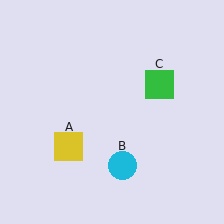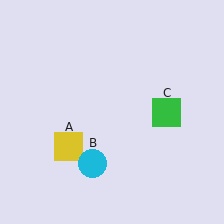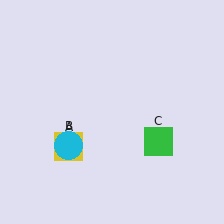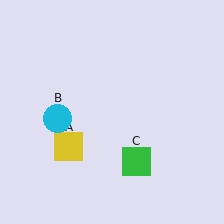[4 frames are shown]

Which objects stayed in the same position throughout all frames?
Yellow square (object A) remained stationary.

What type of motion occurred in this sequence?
The cyan circle (object B), green square (object C) rotated clockwise around the center of the scene.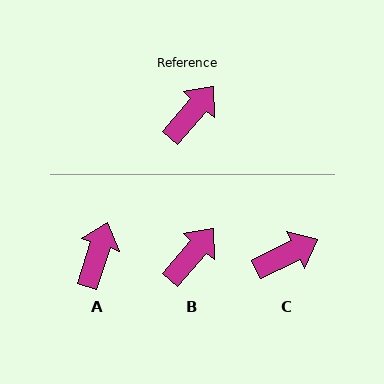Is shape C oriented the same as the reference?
No, it is off by about 23 degrees.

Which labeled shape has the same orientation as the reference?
B.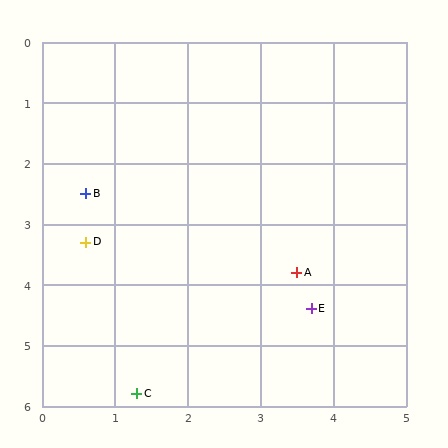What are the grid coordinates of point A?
Point A is at approximately (3.5, 3.8).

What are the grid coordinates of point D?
Point D is at approximately (0.6, 3.3).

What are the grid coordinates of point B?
Point B is at approximately (0.6, 2.5).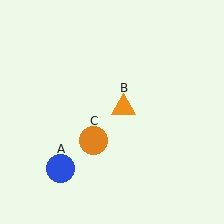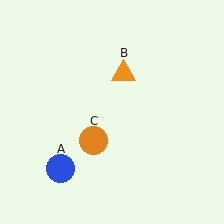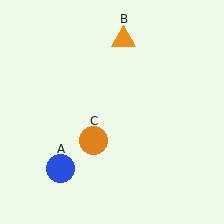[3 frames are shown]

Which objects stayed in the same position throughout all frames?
Blue circle (object A) and orange circle (object C) remained stationary.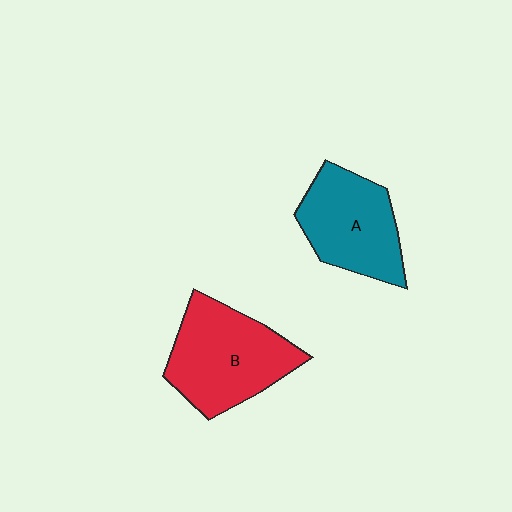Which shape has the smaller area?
Shape A (teal).